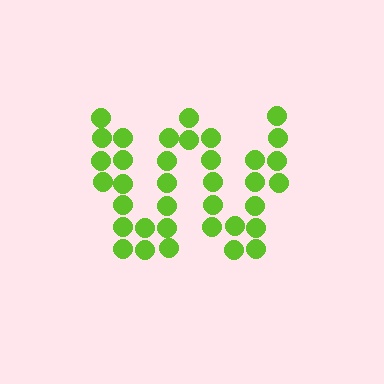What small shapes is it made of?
It is made of small circles.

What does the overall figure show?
The overall figure shows the letter W.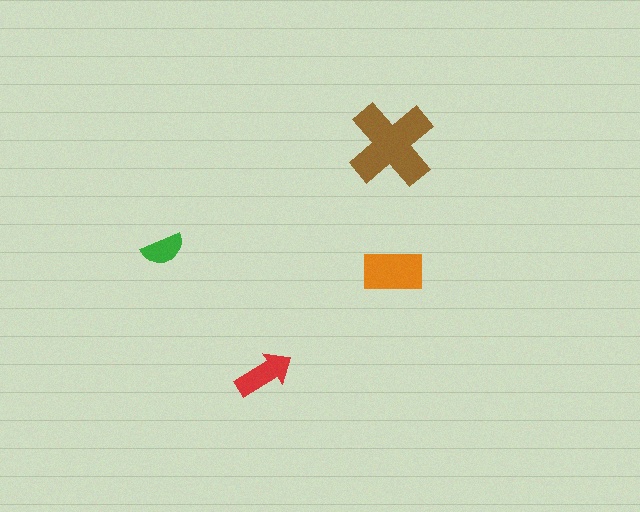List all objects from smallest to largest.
The green semicircle, the red arrow, the orange rectangle, the brown cross.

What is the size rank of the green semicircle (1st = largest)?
4th.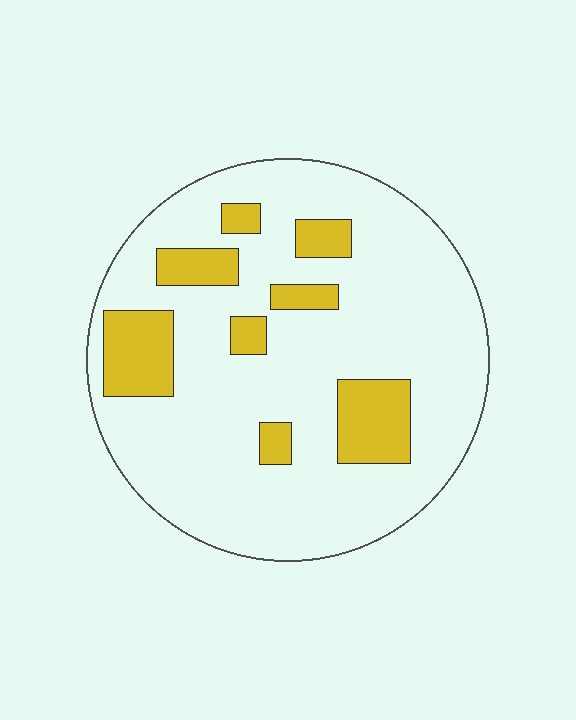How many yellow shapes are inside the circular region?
8.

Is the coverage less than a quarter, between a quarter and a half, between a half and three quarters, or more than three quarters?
Less than a quarter.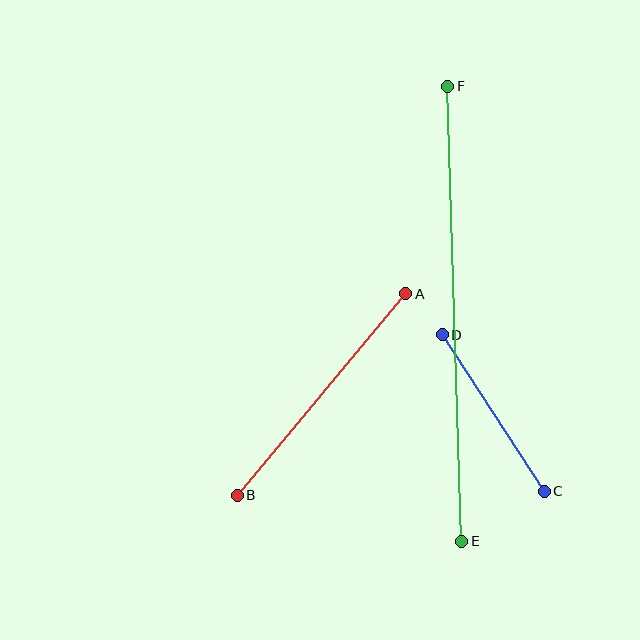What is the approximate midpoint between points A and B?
The midpoint is at approximately (322, 394) pixels.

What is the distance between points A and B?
The distance is approximately 263 pixels.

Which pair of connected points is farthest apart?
Points E and F are farthest apart.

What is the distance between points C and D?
The distance is approximately 187 pixels.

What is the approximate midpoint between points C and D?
The midpoint is at approximately (493, 413) pixels.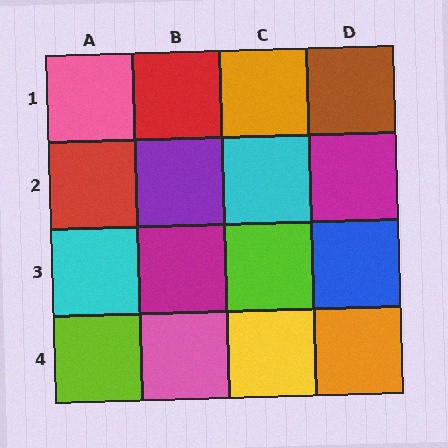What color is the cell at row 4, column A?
Lime.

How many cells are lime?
2 cells are lime.